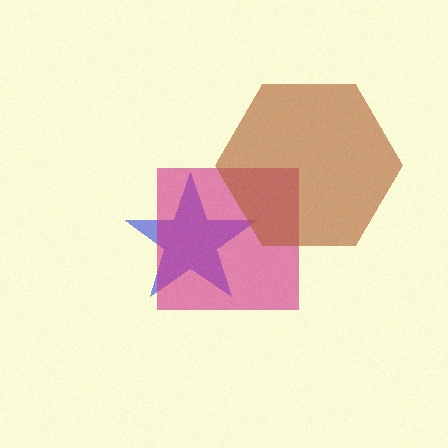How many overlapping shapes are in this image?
There are 3 overlapping shapes in the image.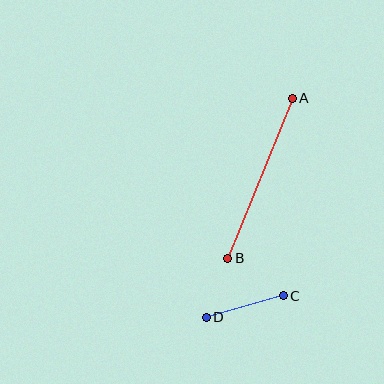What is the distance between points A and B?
The distance is approximately 173 pixels.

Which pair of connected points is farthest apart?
Points A and B are farthest apart.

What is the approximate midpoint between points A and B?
The midpoint is at approximately (260, 178) pixels.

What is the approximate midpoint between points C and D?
The midpoint is at approximately (245, 307) pixels.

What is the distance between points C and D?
The distance is approximately 80 pixels.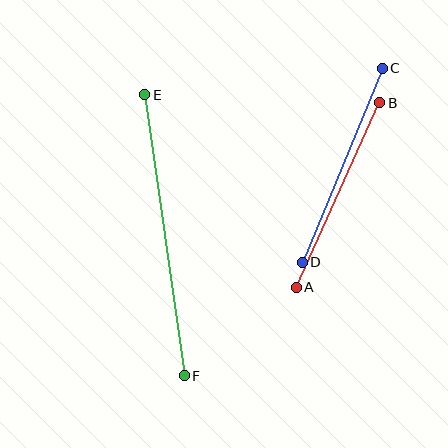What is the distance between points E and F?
The distance is approximately 284 pixels.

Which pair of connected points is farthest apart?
Points E and F are farthest apart.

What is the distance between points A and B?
The distance is approximately 202 pixels.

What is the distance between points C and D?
The distance is approximately 210 pixels.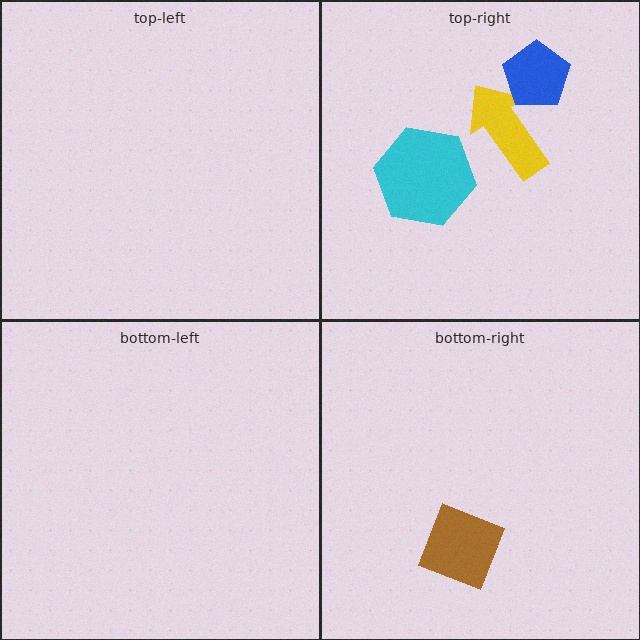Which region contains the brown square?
The bottom-right region.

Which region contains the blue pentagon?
The top-right region.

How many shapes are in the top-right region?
3.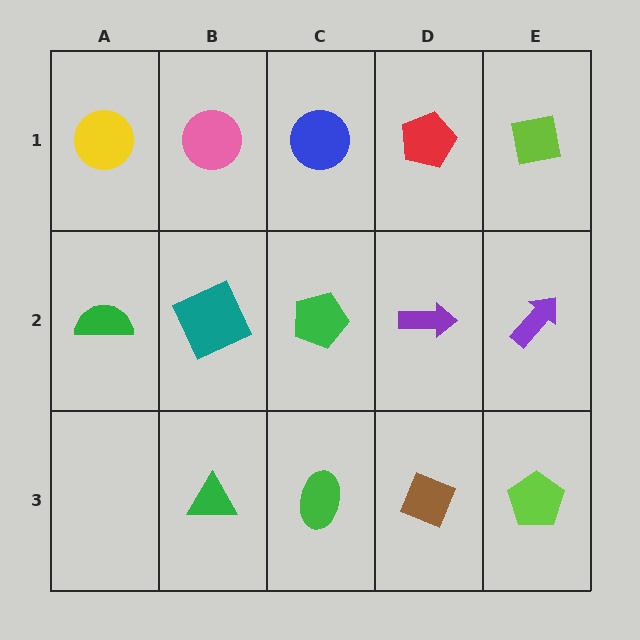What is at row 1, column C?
A blue circle.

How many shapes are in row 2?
5 shapes.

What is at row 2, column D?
A purple arrow.